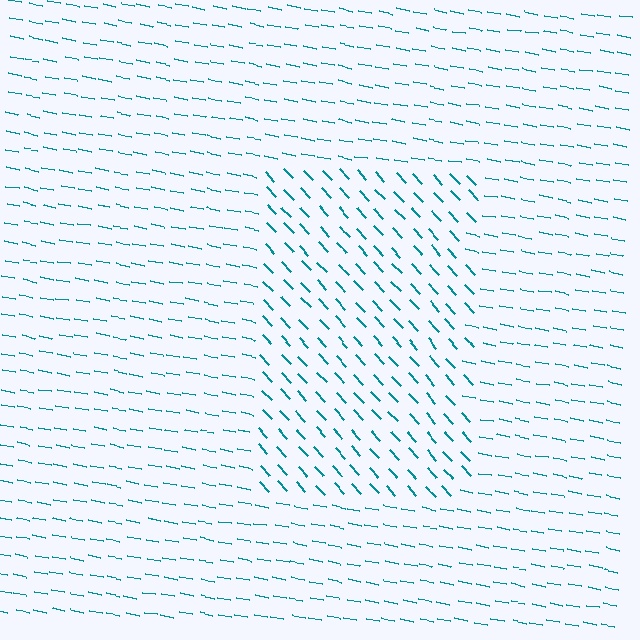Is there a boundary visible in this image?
Yes, there is a texture boundary formed by a change in line orientation.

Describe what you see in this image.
The image is filled with small teal line segments. A rectangle region in the image has lines oriented differently from the surrounding lines, creating a visible texture boundary.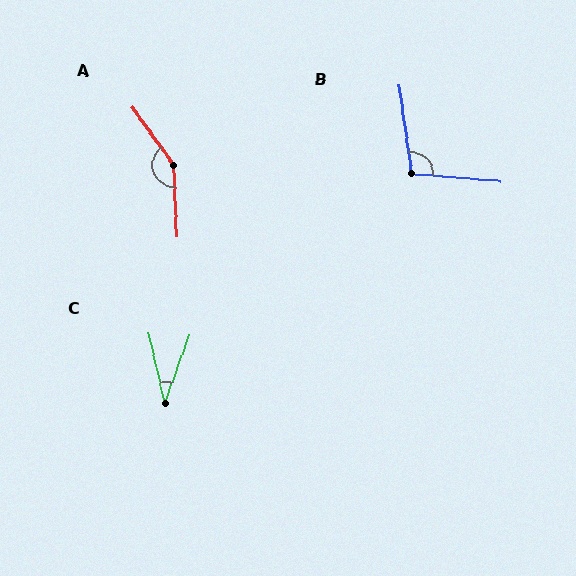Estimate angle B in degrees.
Approximately 102 degrees.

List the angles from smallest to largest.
C (33°), B (102°), A (147°).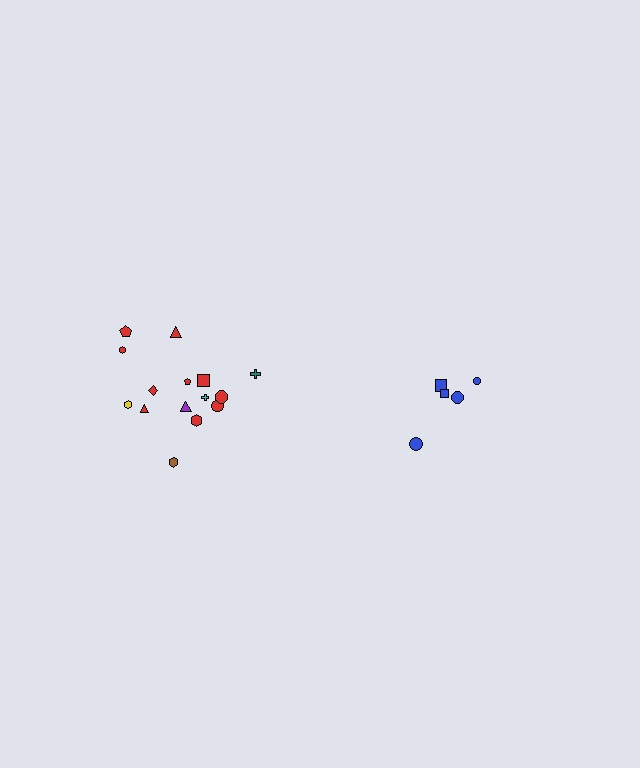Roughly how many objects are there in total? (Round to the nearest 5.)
Roughly 20 objects in total.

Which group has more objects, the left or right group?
The left group.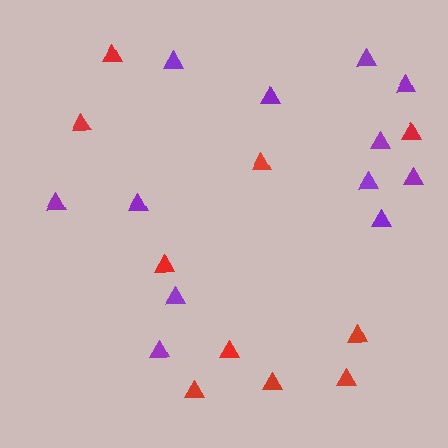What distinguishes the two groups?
There are 2 groups: one group of red triangles (10) and one group of purple triangles (12).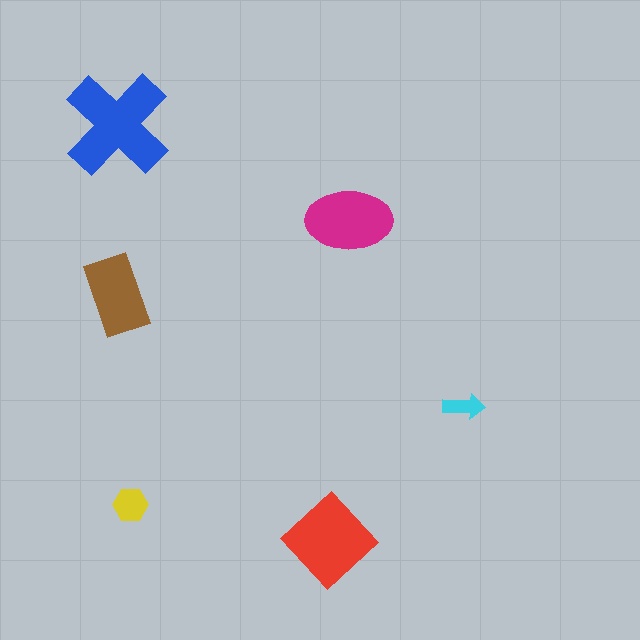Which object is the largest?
The blue cross.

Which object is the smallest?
The cyan arrow.